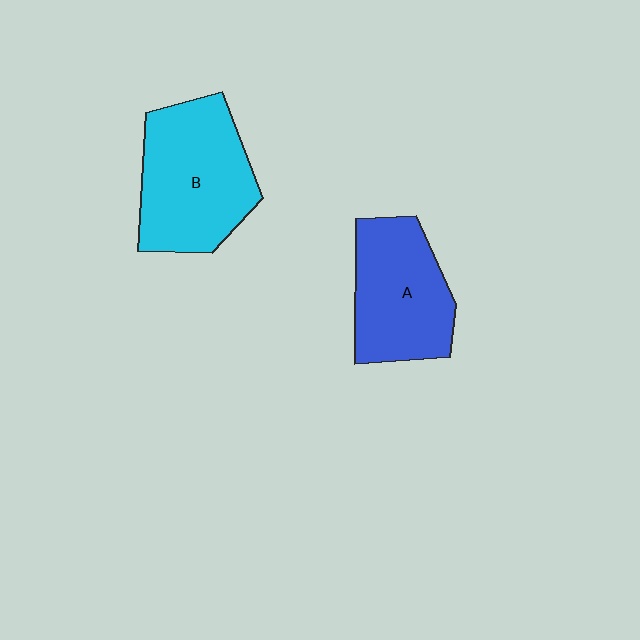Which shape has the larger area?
Shape B (cyan).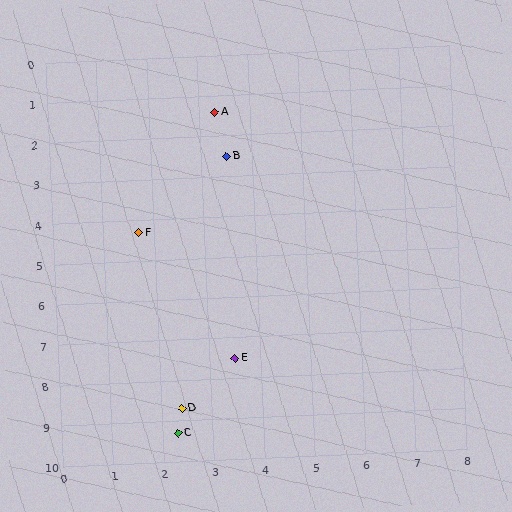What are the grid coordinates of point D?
Point D is at approximately (2.4, 8.7).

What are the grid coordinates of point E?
Point E is at approximately (3.5, 7.5).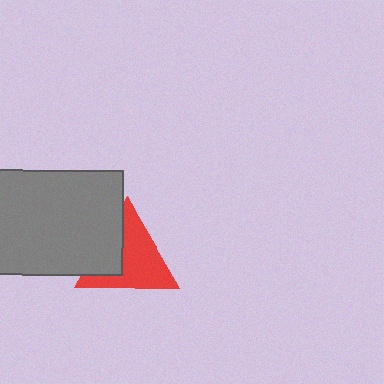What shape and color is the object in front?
The object in front is a gray rectangle.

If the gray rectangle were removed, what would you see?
You would see the complete red triangle.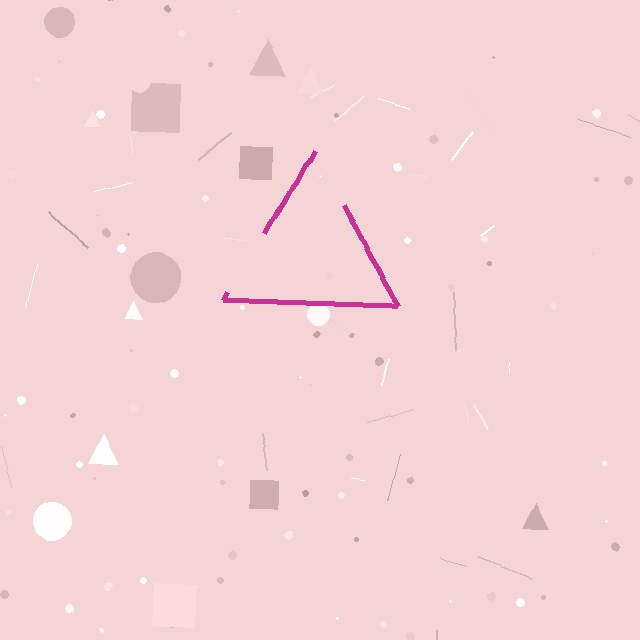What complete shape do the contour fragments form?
The contour fragments form a triangle.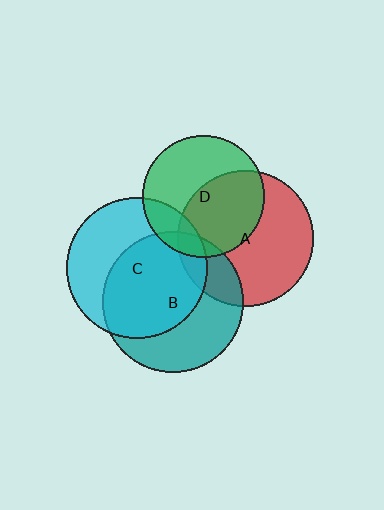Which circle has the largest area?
Circle C (cyan).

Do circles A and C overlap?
Yes.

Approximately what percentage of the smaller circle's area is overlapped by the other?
Approximately 10%.